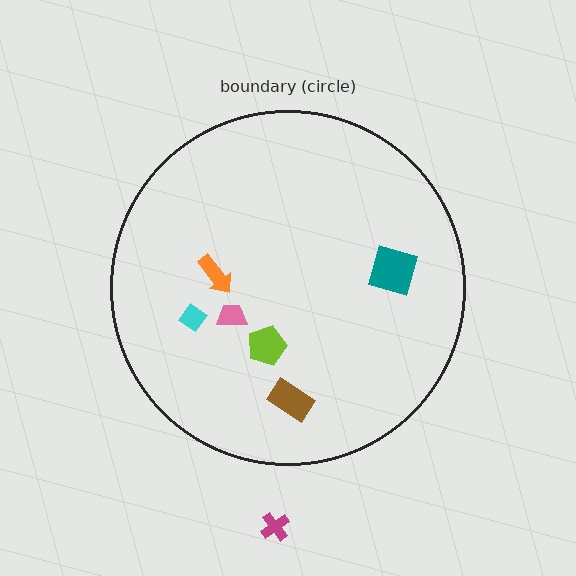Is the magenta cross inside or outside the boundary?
Outside.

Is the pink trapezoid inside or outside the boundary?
Inside.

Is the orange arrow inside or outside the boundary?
Inside.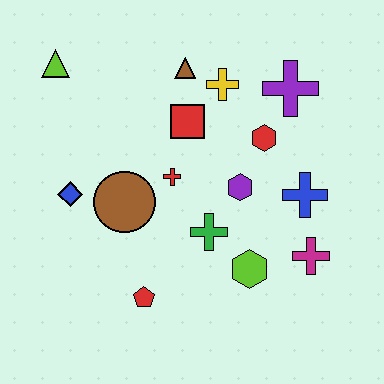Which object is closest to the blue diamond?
The brown circle is closest to the blue diamond.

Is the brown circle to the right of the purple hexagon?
No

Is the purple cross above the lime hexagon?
Yes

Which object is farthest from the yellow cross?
The red pentagon is farthest from the yellow cross.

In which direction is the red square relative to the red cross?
The red square is above the red cross.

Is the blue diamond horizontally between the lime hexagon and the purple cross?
No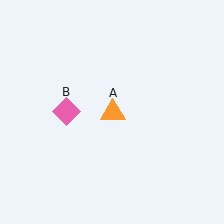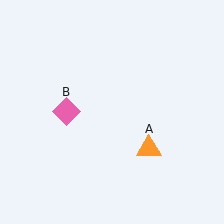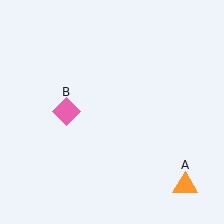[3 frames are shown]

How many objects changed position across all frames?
1 object changed position: orange triangle (object A).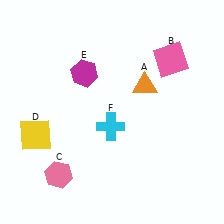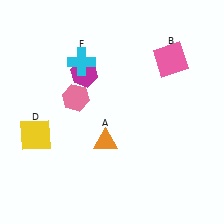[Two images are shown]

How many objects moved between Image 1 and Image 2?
3 objects moved between the two images.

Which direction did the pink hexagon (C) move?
The pink hexagon (C) moved up.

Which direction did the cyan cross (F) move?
The cyan cross (F) moved up.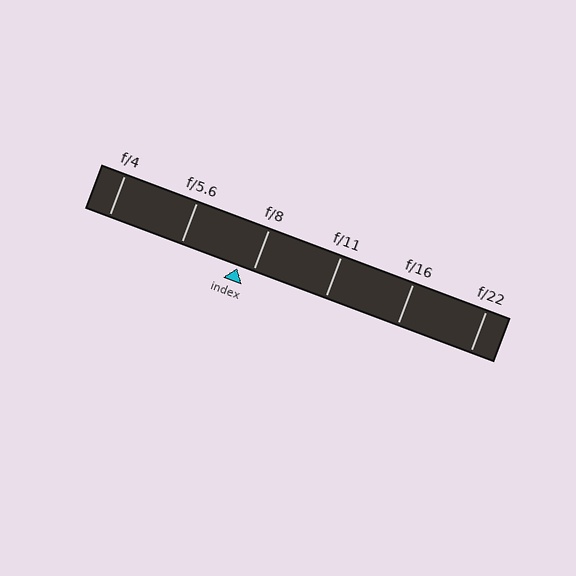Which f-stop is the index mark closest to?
The index mark is closest to f/8.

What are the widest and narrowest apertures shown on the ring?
The widest aperture shown is f/4 and the narrowest is f/22.